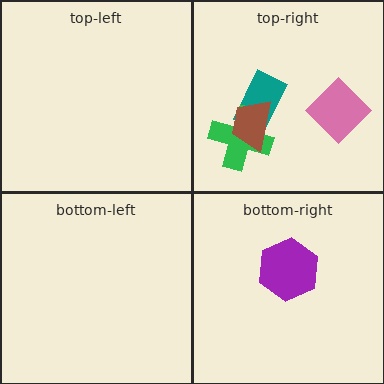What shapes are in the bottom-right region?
The purple hexagon.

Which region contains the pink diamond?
The top-right region.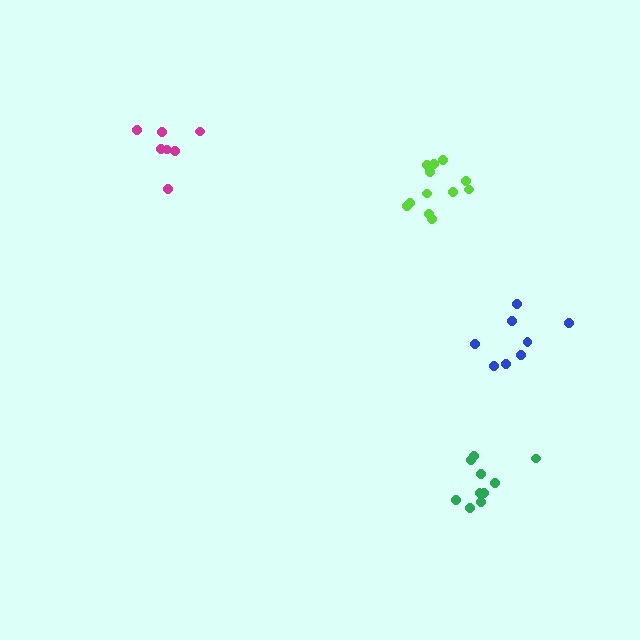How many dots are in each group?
Group 1: 7 dots, Group 2: 12 dots, Group 3: 10 dots, Group 4: 8 dots (37 total).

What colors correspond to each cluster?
The clusters are colored: magenta, lime, green, blue.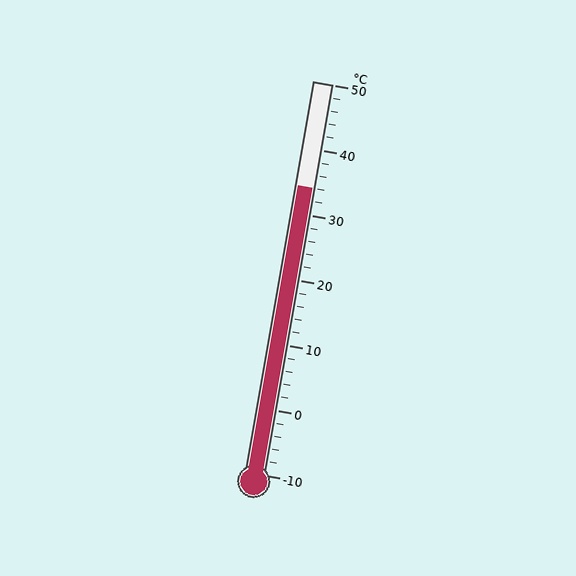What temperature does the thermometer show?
The thermometer shows approximately 34°C.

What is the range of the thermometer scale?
The thermometer scale ranges from -10°C to 50°C.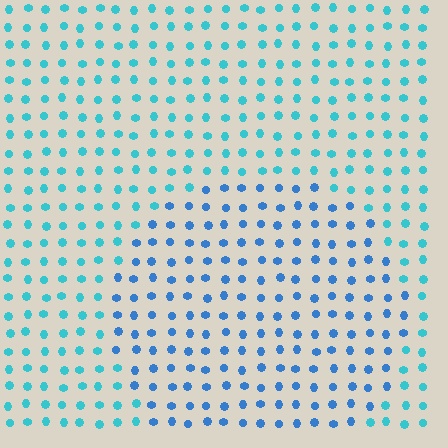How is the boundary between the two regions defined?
The boundary is defined purely by a slight shift in hue (about 29 degrees). Spacing, size, and orientation are identical on both sides.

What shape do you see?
I see a circle.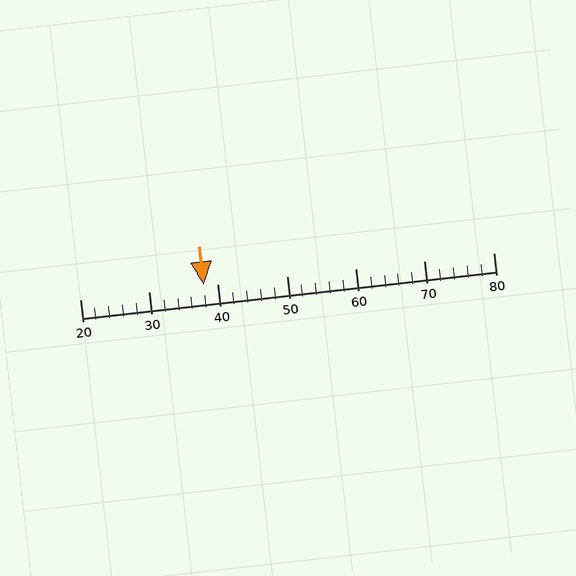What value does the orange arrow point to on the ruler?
The orange arrow points to approximately 38.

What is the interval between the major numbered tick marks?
The major tick marks are spaced 10 units apart.